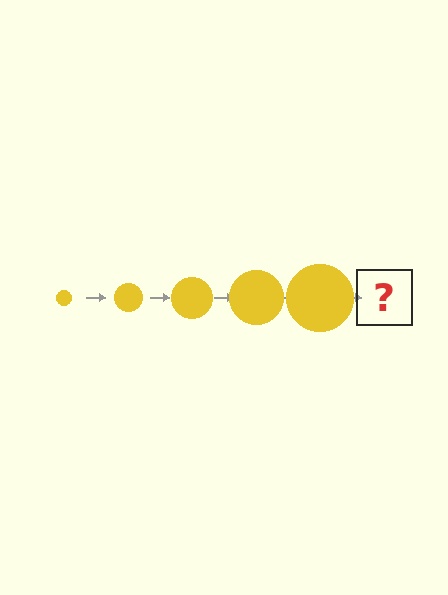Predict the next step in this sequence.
The next step is a yellow circle, larger than the previous one.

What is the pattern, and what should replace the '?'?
The pattern is that the circle gets progressively larger each step. The '?' should be a yellow circle, larger than the previous one.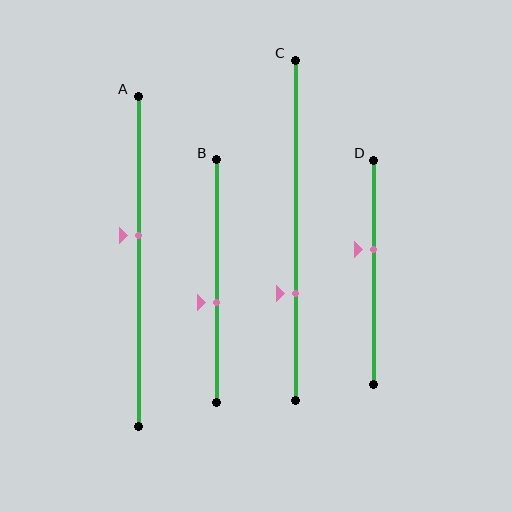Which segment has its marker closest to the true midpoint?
Segment A has its marker closest to the true midpoint.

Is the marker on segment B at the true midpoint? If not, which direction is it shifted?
No, the marker on segment B is shifted downward by about 9% of the segment length.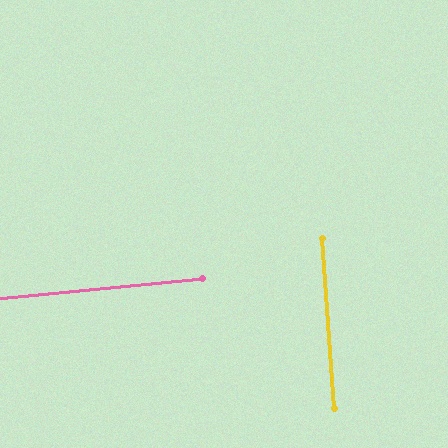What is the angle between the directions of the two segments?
Approximately 89 degrees.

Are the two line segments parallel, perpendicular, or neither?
Perpendicular — they meet at approximately 89°.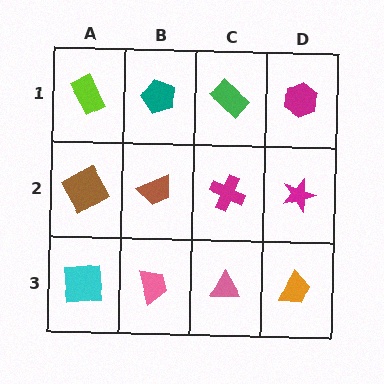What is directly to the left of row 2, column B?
A brown square.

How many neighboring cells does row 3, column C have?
3.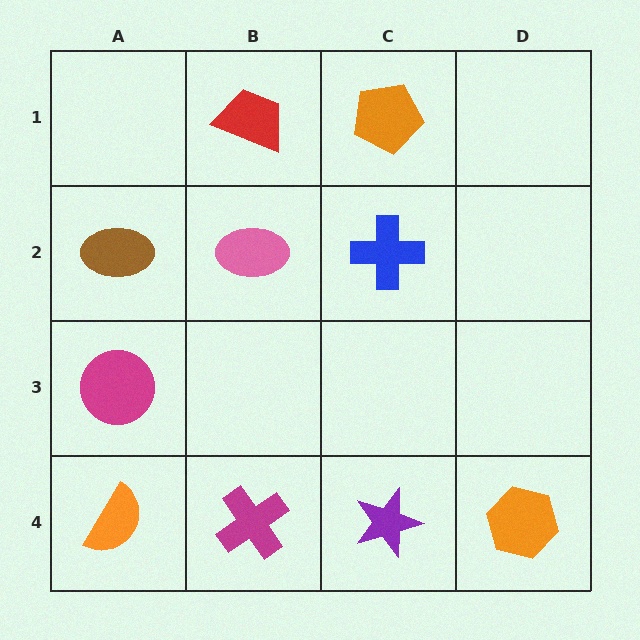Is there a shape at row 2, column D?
No, that cell is empty.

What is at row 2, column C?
A blue cross.